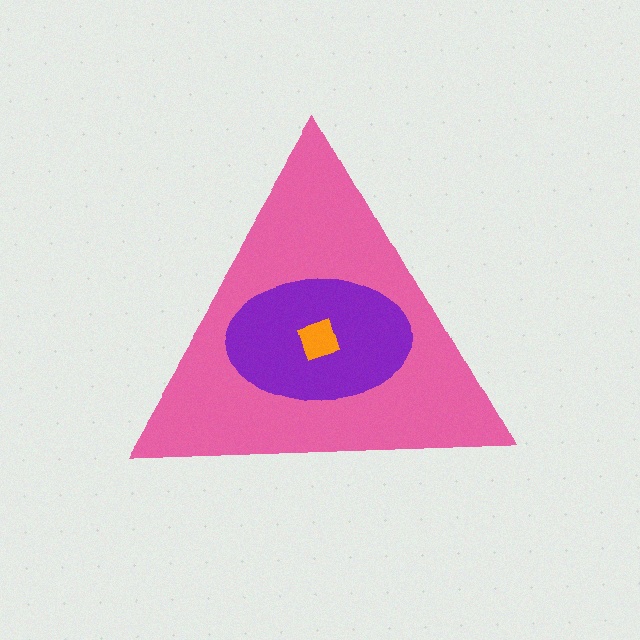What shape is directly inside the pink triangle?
The purple ellipse.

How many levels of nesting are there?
3.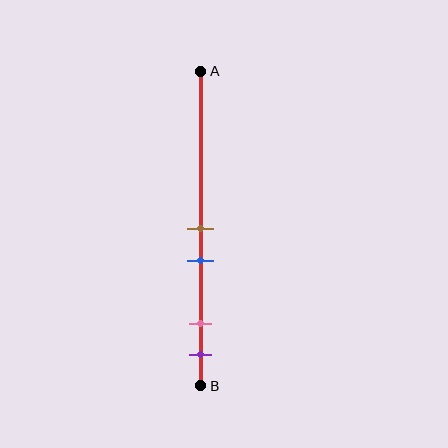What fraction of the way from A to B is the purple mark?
The purple mark is approximately 90% (0.9) of the way from A to B.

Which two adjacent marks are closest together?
The brown and blue marks are the closest adjacent pair.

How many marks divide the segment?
There are 4 marks dividing the segment.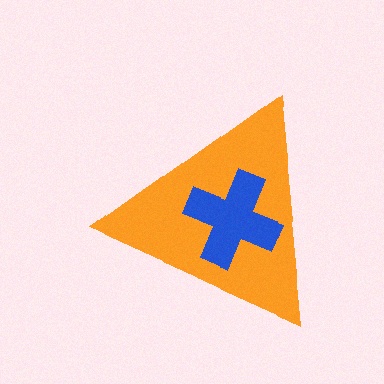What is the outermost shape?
The orange triangle.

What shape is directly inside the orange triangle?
The blue cross.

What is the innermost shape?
The blue cross.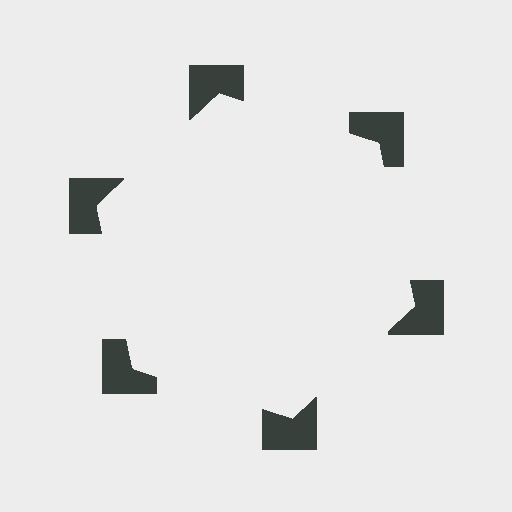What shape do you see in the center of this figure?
An illusory hexagon — its edges are inferred from the aligned wedge cuts in the notched squares, not physically drawn.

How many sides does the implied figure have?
6 sides.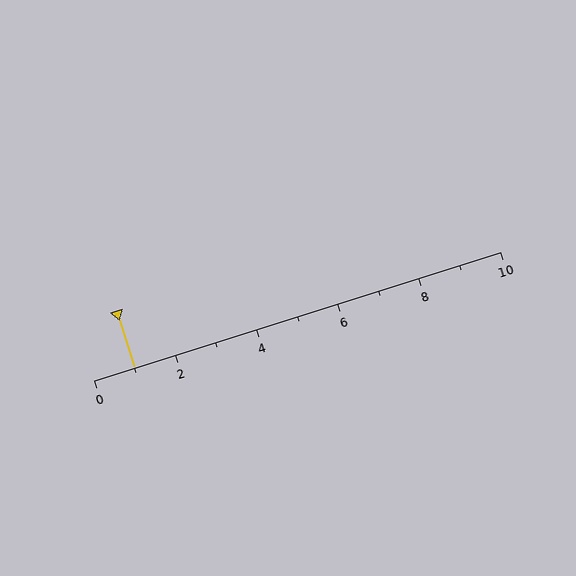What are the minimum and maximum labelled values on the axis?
The axis runs from 0 to 10.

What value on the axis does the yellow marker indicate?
The marker indicates approximately 1.